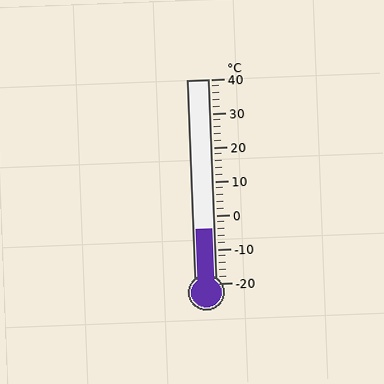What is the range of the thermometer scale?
The thermometer scale ranges from -20°C to 40°C.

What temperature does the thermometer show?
The thermometer shows approximately -4°C.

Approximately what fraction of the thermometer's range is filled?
The thermometer is filled to approximately 25% of its range.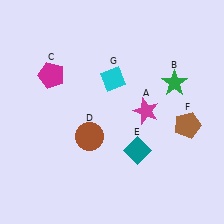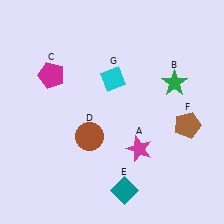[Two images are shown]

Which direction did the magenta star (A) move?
The magenta star (A) moved down.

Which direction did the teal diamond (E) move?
The teal diamond (E) moved down.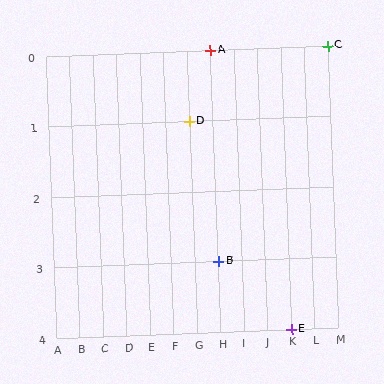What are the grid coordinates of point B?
Point B is at grid coordinates (H, 3).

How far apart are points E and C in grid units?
Points E and C are 2 columns and 4 rows apart (about 4.5 grid units diagonally).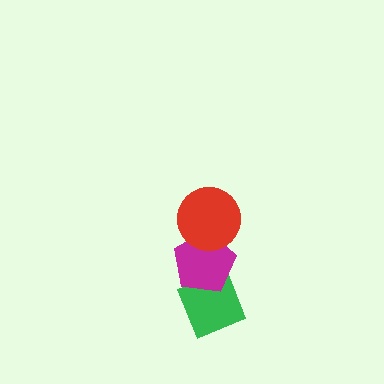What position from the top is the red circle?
The red circle is 1st from the top.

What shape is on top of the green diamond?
The magenta pentagon is on top of the green diamond.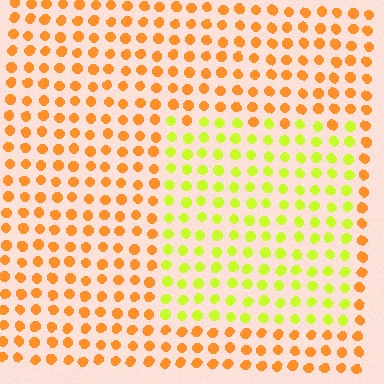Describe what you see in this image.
The image is filled with small orange elements in a uniform arrangement. A rectangle-shaped region is visible where the elements are tinted to a slightly different hue, forming a subtle color boundary.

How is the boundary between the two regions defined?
The boundary is defined purely by a slight shift in hue (about 47 degrees). Spacing, size, and orientation are identical on both sides.